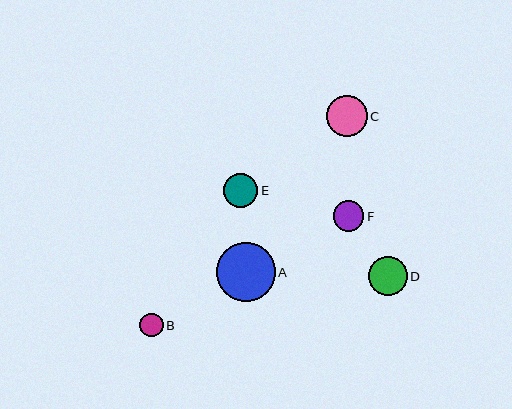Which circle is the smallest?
Circle B is the smallest with a size of approximately 23 pixels.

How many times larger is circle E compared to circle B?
Circle E is approximately 1.5 times the size of circle B.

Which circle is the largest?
Circle A is the largest with a size of approximately 59 pixels.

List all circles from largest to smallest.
From largest to smallest: A, C, D, E, F, B.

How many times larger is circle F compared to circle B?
Circle F is approximately 1.3 times the size of circle B.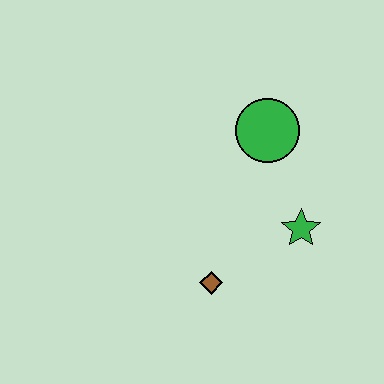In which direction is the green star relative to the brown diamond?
The green star is to the right of the brown diamond.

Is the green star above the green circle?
No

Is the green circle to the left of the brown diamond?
No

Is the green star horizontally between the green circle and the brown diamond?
No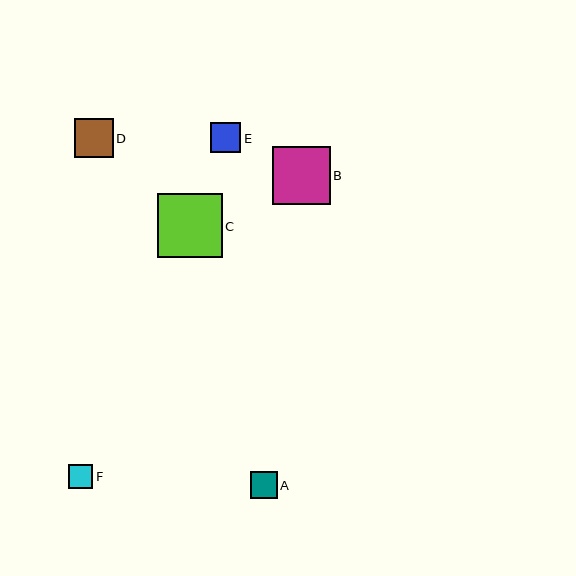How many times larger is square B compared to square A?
Square B is approximately 2.1 times the size of square A.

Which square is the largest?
Square C is the largest with a size of approximately 64 pixels.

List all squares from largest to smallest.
From largest to smallest: C, B, D, E, A, F.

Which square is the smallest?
Square F is the smallest with a size of approximately 24 pixels.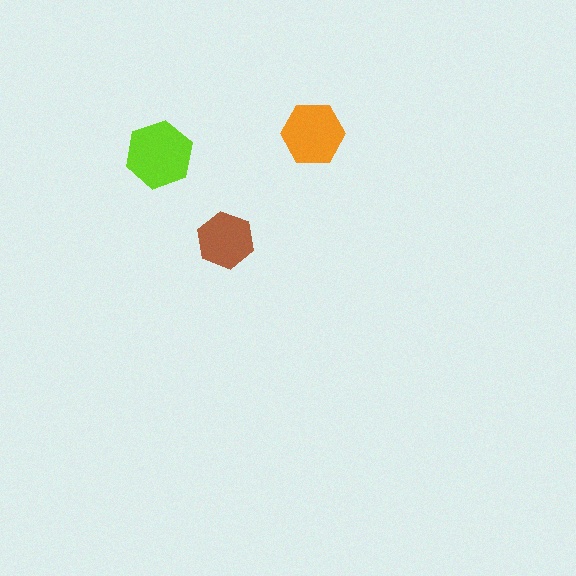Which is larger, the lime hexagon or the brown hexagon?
The lime one.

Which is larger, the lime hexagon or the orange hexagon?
The lime one.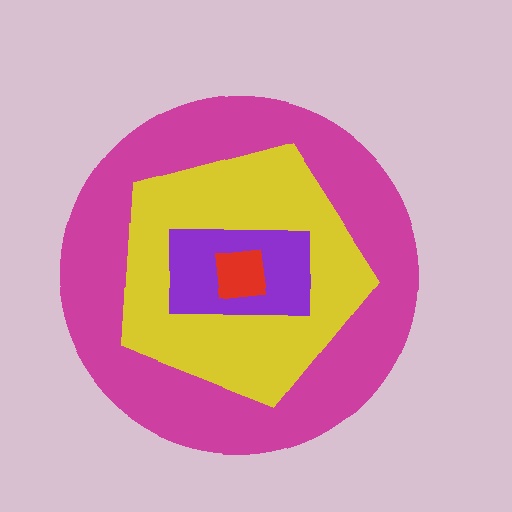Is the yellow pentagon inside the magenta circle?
Yes.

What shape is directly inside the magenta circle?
The yellow pentagon.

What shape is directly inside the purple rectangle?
The red square.